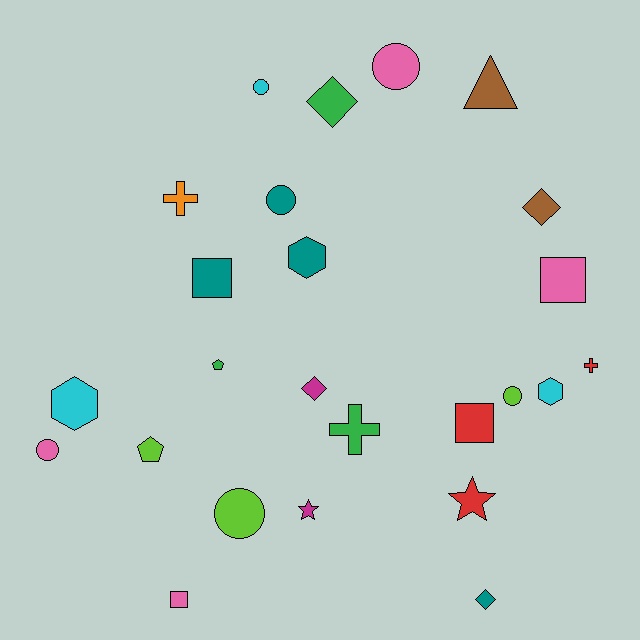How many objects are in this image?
There are 25 objects.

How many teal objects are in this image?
There are 4 teal objects.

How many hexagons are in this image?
There are 3 hexagons.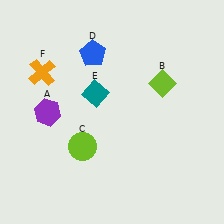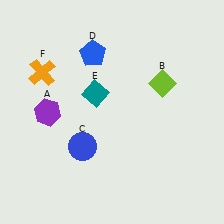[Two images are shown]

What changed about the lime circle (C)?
In Image 1, C is lime. In Image 2, it changed to blue.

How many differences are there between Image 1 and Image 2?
There is 1 difference between the two images.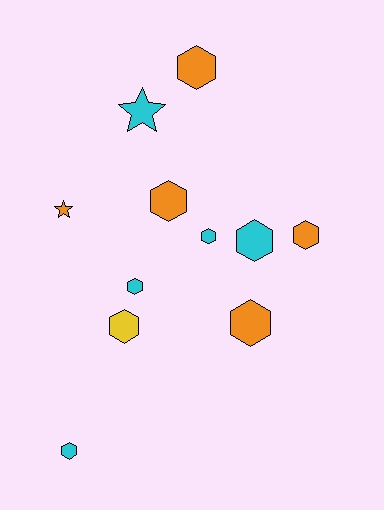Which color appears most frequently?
Cyan, with 5 objects.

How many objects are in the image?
There are 11 objects.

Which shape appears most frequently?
Hexagon, with 9 objects.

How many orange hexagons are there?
There are 4 orange hexagons.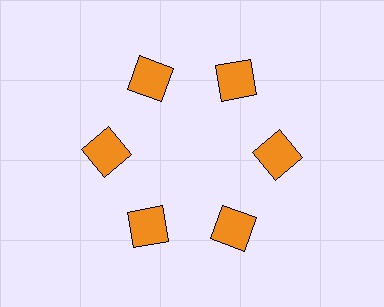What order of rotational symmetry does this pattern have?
This pattern has 6-fold rotational symmetry.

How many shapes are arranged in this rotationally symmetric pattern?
There are 6 shapes, arranged in 6 groups of 1.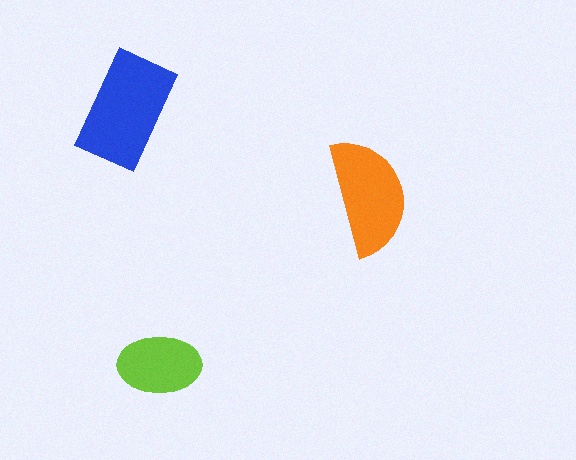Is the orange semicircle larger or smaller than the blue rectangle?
Smaller.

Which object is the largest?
The blue rectangle.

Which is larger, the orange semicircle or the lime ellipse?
The orange semicircle.